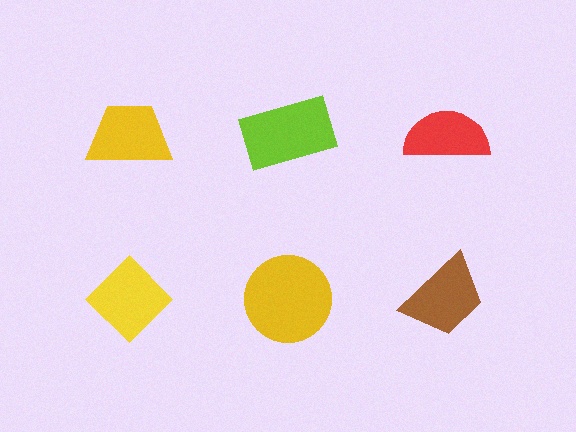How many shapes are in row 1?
3 shapes.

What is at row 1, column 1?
A yellow trapezoid.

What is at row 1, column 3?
A red semicircle.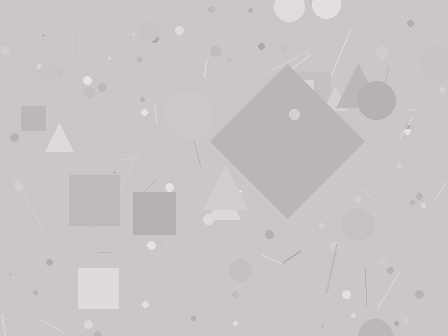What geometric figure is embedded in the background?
A diamond is embedded in the background.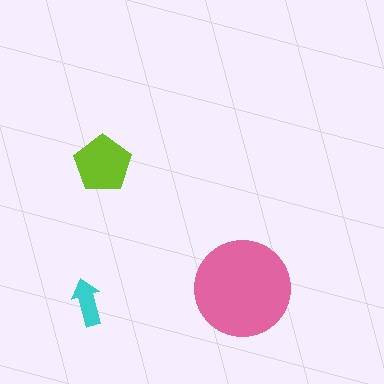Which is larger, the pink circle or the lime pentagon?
The pink circle.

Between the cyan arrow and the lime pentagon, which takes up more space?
The lime pentagon.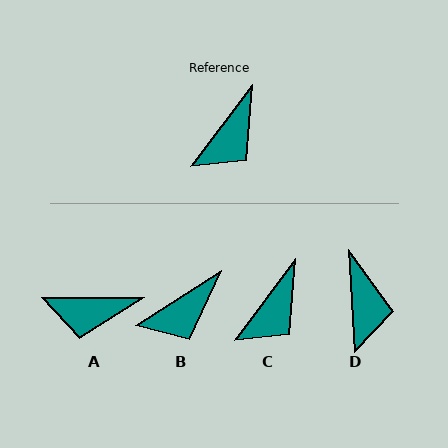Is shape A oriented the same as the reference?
No, it is off by about 53 degrees.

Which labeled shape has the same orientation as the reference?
C.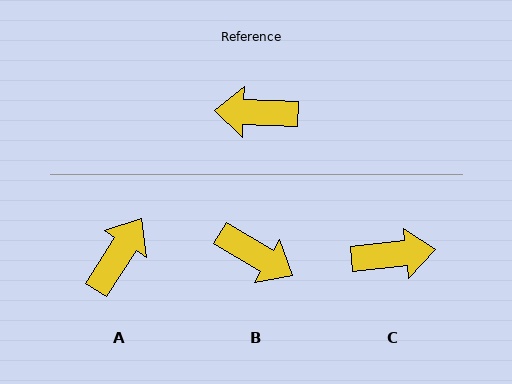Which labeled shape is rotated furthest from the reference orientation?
C, about 171 degrees away.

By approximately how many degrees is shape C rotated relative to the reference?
Approximately 171 degrees clockwise.